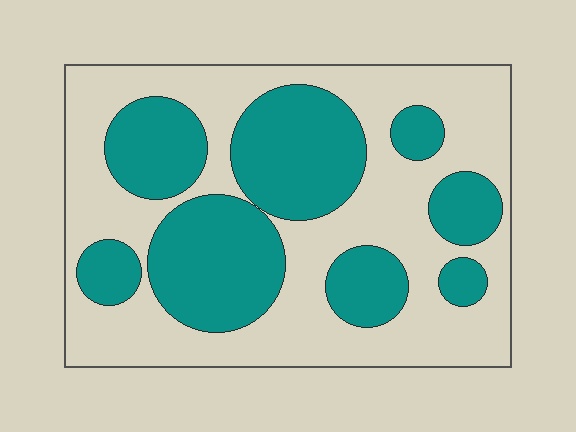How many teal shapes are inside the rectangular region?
8.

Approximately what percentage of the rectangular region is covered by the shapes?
Approximately 40%.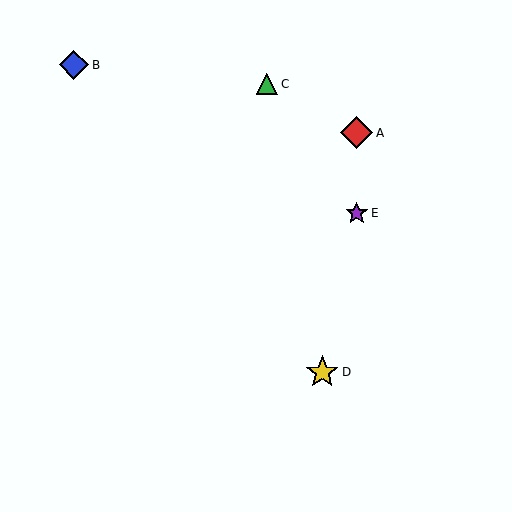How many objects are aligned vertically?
2 objects (A, E) are aligned vertically.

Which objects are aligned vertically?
Objects A, E are aligned vertically.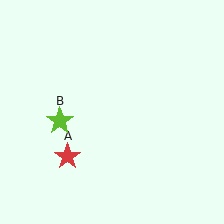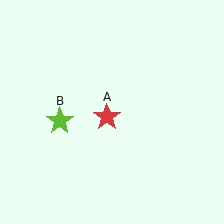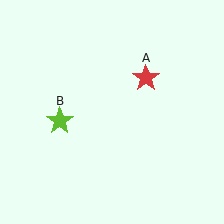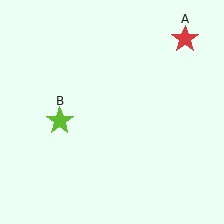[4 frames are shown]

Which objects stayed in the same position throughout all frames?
Lime star (object B) remained stationary.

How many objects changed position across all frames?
1 object changed position: red star (object A).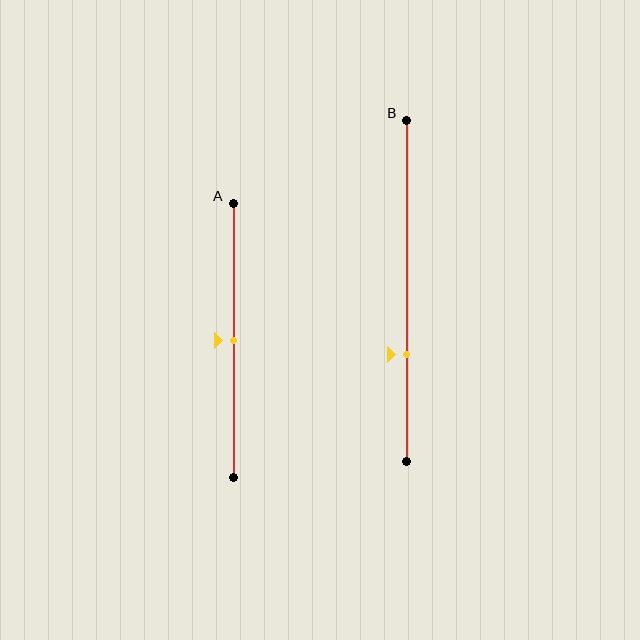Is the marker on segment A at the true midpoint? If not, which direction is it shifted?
Yes, the marker on segment A is at the true midpoint.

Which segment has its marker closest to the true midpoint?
Segment A has its marker closest to the true midpoint.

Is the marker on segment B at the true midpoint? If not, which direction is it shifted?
No, the marker on segment B is shifted downward by about 19% of the segment length.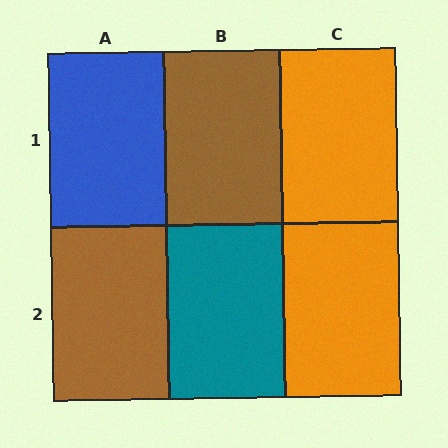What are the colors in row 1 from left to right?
Blue, brown, orange.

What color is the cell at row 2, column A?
Brown.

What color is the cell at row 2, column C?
Orange.